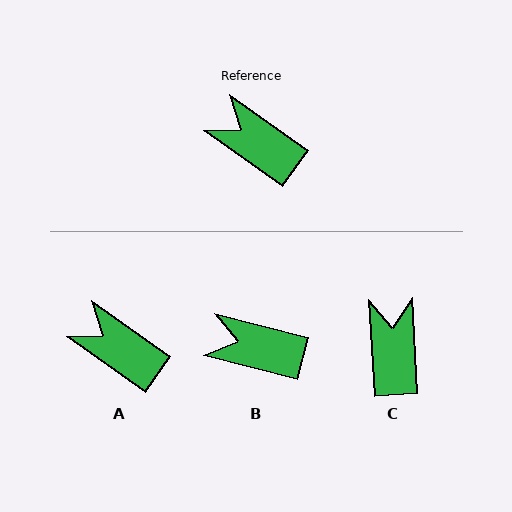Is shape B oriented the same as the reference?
No, it is off by about 21 degrees.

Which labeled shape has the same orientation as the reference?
A.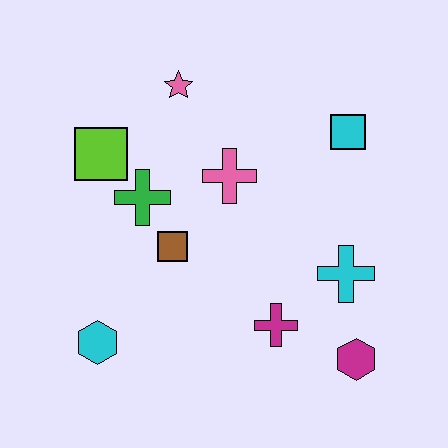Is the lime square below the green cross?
No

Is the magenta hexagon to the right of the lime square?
Yes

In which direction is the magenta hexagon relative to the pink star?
The magenta hexagon is below the pink star.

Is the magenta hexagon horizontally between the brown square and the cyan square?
No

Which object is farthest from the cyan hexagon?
The cyan square is farthest from the cyan hexagon.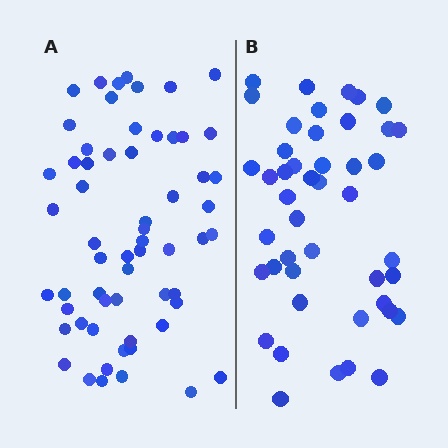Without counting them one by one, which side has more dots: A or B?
Region A (the left region) has more dots.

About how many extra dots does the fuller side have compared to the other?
Region A has approximately 15 more dots than region B.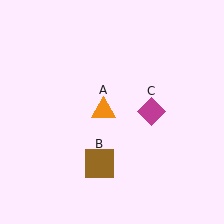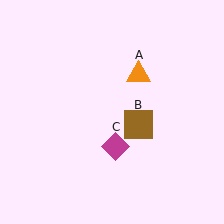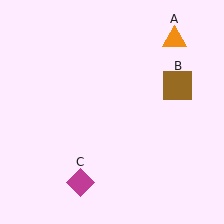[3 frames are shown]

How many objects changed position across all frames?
3 objects changed position: orange triangle (object A), brown square (object B), magenta diamond (object C).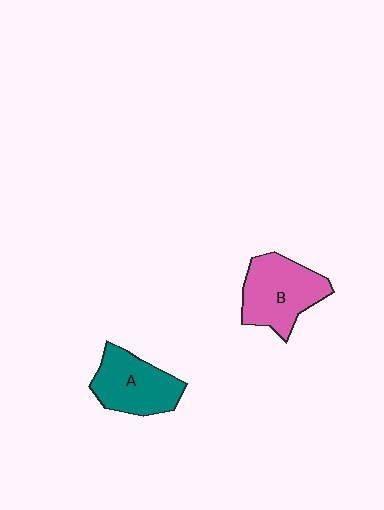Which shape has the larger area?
Shape B (pink).